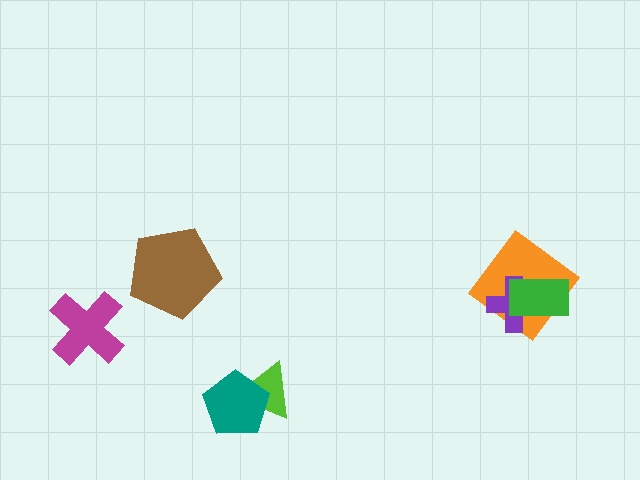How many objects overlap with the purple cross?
2 objects overlap with the purple cross.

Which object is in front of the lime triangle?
The teal pentagon is in front of the lime triangle.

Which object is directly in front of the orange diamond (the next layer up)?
The purple cross is directly in front of the orange diamond.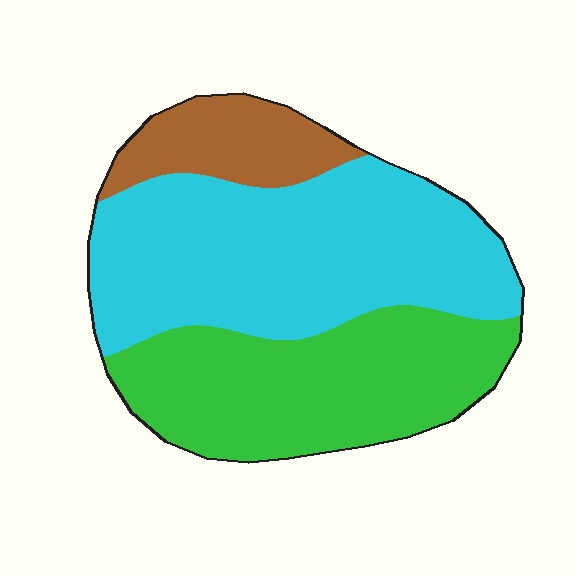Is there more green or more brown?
Green.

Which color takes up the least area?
Brown, at roughly 15%.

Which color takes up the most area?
Cyan, at roughly 50%.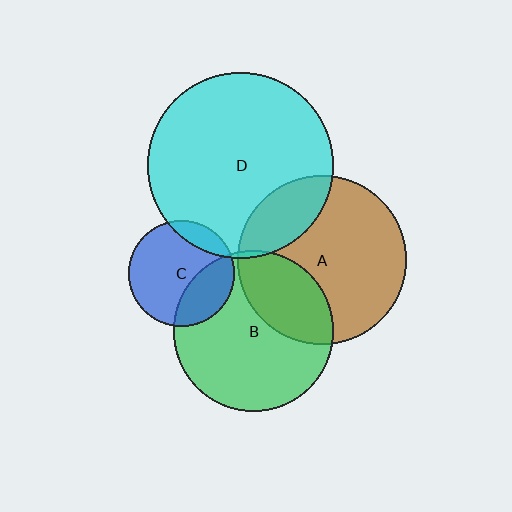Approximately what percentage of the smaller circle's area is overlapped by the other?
Approximately 30%.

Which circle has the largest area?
Circle D (cyan).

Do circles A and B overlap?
Yes.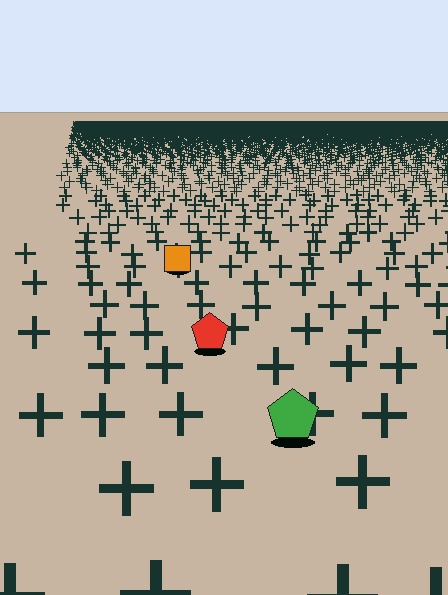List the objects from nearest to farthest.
From nearest to farthest: the green pentagon, the red pentagon, the orange square.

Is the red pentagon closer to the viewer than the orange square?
Yes. The red pentagon is closer — you can tell from the texture gradient: the ground texture is coarser near it.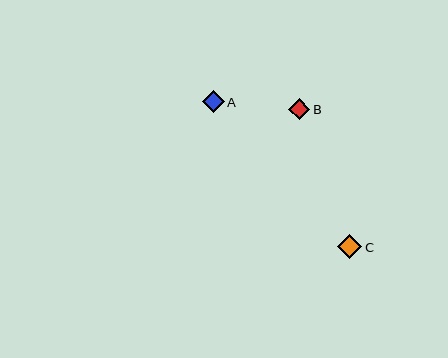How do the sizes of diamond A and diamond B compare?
Diamond A and diamond B are approximately the same size.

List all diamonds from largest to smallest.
From largest to smallest: C, A, B.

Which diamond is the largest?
Diamond C is the largest with a size of approximately 24 pixels.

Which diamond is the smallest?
Diamond B is the smallest with a size of approximately 22 pixels.